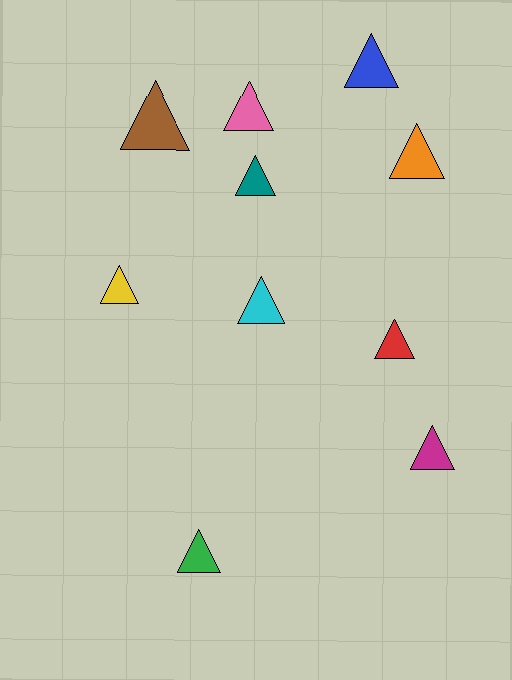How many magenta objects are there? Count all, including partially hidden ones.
There is 1 magenta object.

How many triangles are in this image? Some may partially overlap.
There are 10 triangles.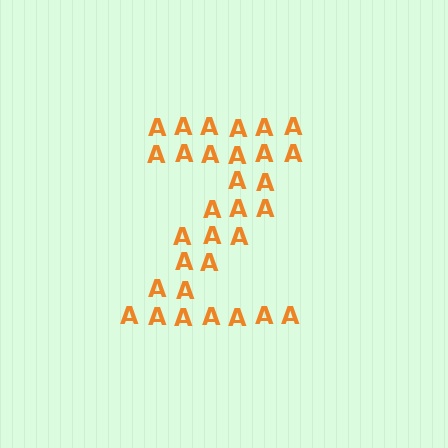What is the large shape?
The large shape is the letter Z.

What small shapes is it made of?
It is made of small letter A's.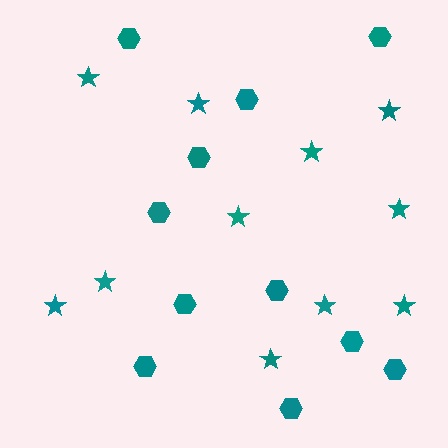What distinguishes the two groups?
There are 2 groups: one group of hexagons (11) and one group of stars (11).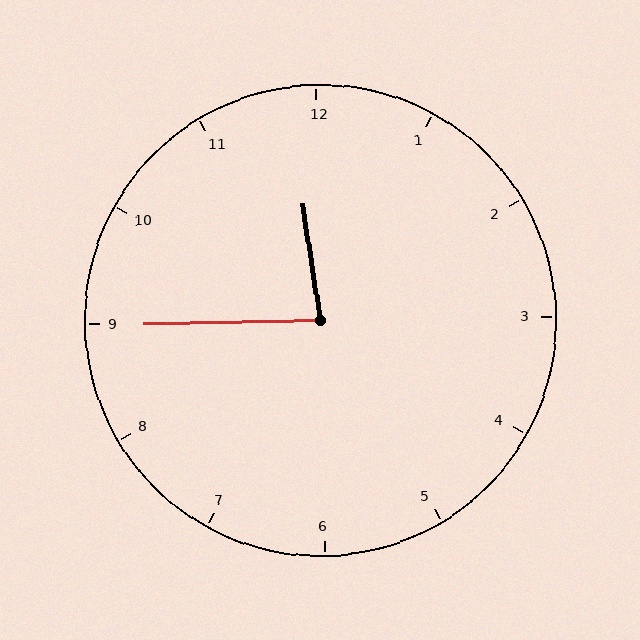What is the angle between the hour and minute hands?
Approximately 82 degrees.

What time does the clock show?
11:45.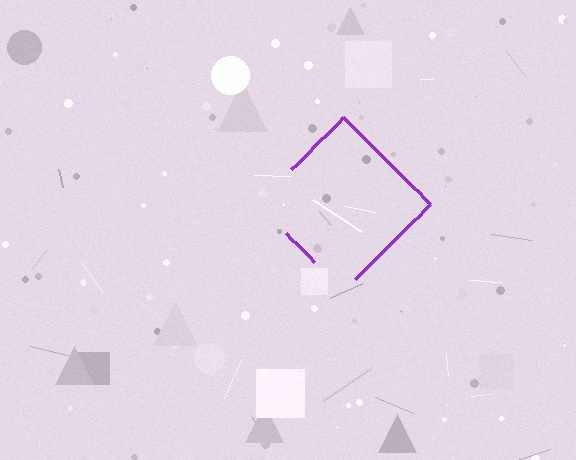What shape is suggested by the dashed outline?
The dashed outline suggests a diamond.